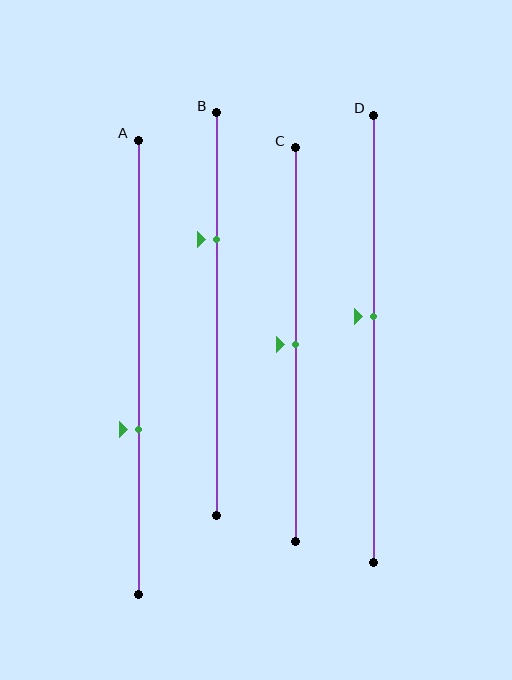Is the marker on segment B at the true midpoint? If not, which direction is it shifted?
No, the marker on segment B is shifted upward by about 18% of the segment length.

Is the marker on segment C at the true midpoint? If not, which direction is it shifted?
Yes, the marker on segment C is at the true midpoint.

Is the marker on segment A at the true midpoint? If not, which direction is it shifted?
No, the marker on segment A is shifted downward by about 14% of the segment length.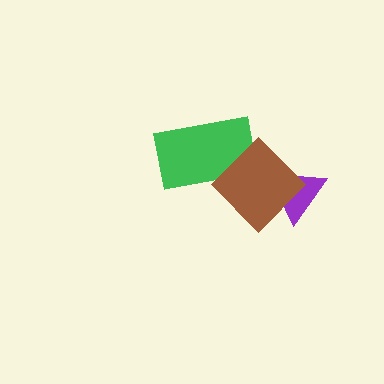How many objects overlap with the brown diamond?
2 objects overlap with the brown diamond.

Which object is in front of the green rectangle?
The brown diamond is in front of the green rectangle.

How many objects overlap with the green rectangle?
1 object overlaps with the green rectangle.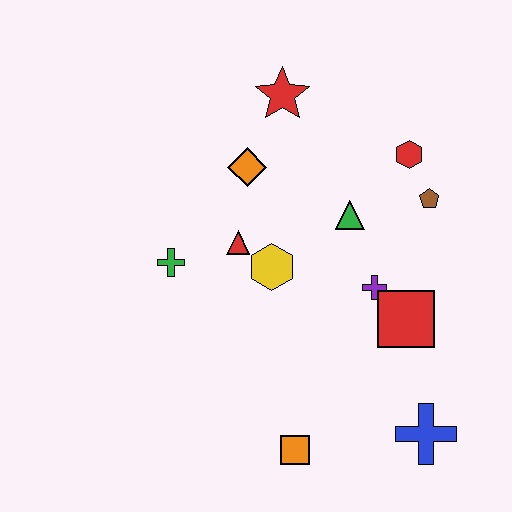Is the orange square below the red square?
Yes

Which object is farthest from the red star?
The blue cross is farthest from the red star.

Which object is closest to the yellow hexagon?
The red triangle is closest to the yellow hexagon.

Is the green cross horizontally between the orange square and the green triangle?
No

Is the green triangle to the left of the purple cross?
Yes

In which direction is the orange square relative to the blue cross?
The orange square is to the left of the blue cross.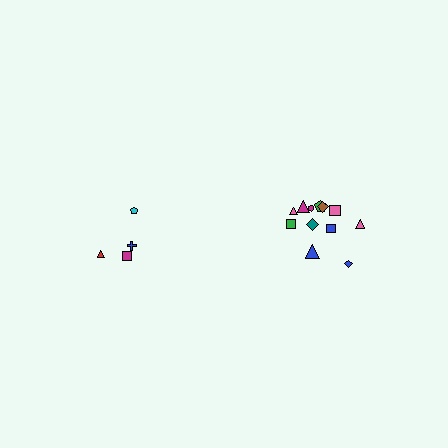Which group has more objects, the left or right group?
The right group.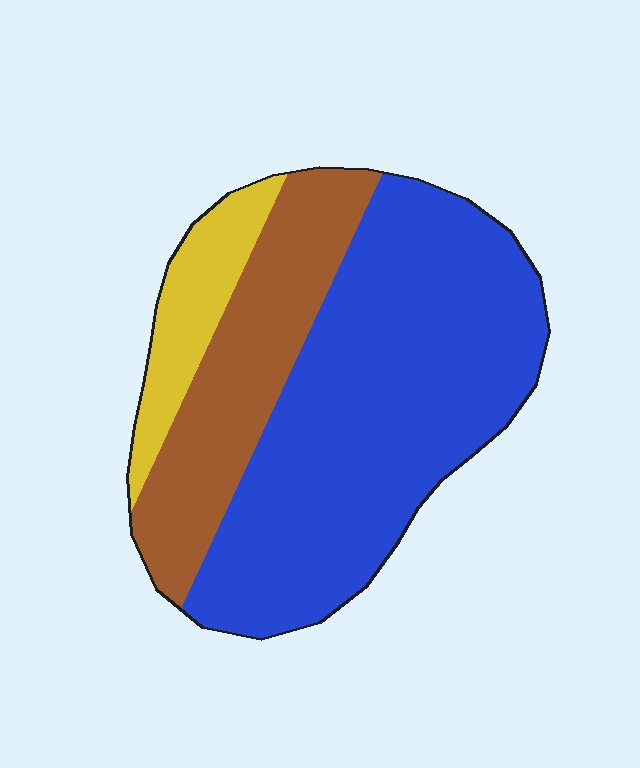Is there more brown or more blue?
Blue.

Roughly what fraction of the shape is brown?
Brown takes up between a quarter and a half of the shape.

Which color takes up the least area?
Yellow, at roughly 10%.